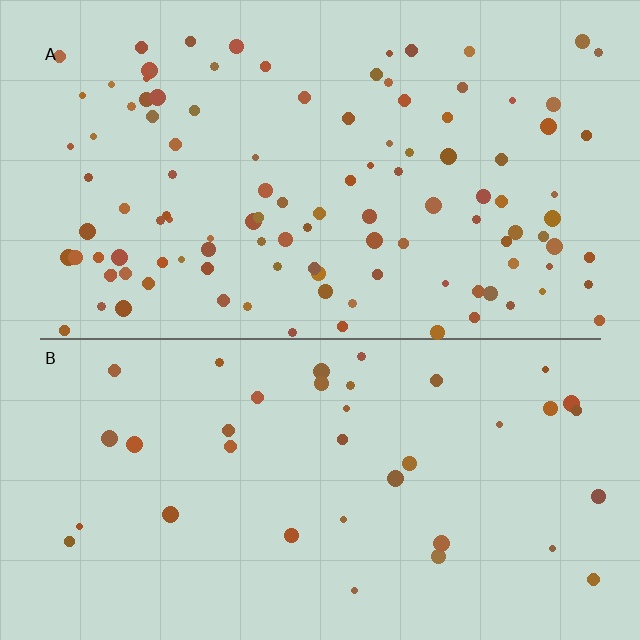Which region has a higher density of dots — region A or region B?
A (the top).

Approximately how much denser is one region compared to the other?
Approximately 3.0× — region A over region B.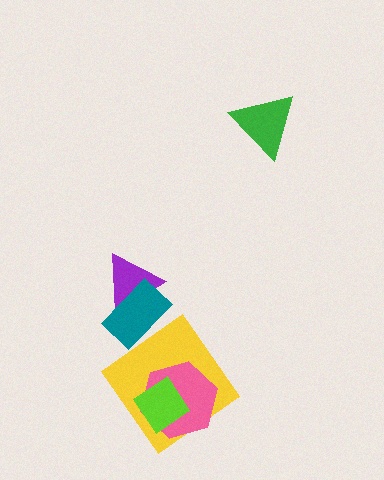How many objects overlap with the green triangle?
0 objects overlap with the green triangle.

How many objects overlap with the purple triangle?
1 object overlaps with the purple triangle.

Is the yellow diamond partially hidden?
Yes, it is partially covered by another shape.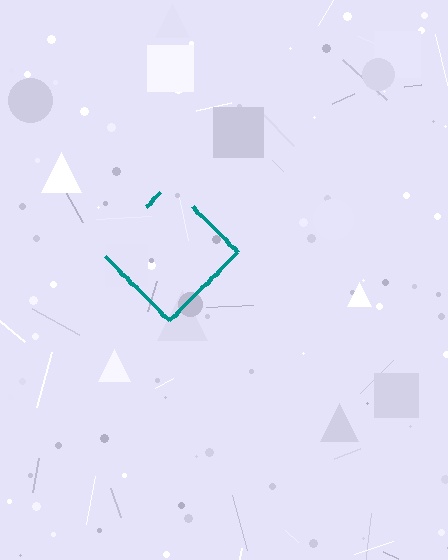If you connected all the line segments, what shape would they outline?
They would outline a diamond.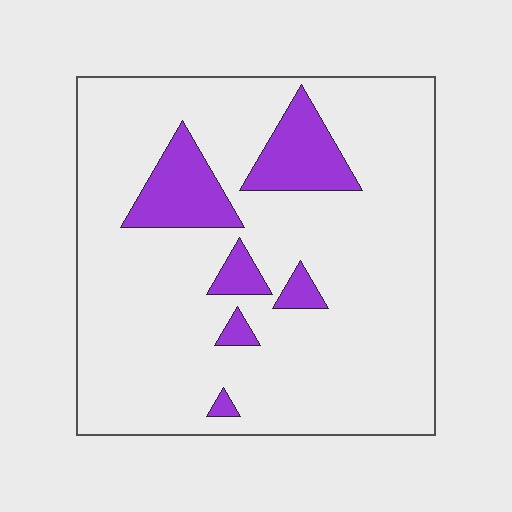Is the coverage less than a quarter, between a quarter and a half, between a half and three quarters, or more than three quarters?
Less than a quarter.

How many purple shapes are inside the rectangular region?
6.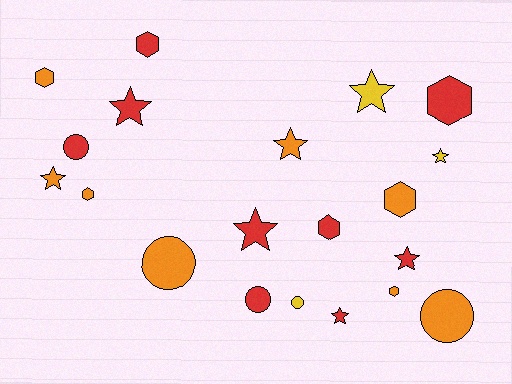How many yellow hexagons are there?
There are no yellow hexagons.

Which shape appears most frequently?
Star, with 8 objects.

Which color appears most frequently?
Red, with 9 objects.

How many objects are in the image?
There are 20 objects.